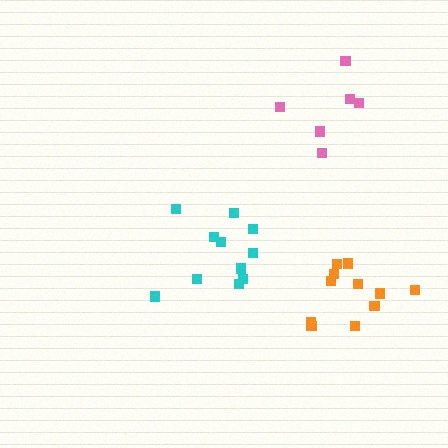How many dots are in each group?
Group 1: 11 dots, Group 2: 11 dots, Group 3: 6 dots (28 total).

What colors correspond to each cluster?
The clusters are colored: orange, cyan, pink.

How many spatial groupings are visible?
There are 3 spatial groupings.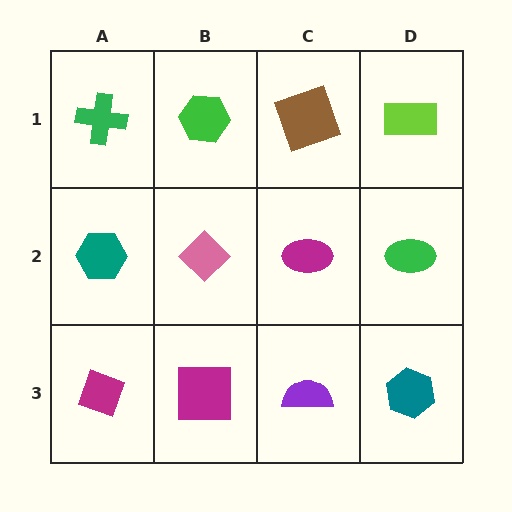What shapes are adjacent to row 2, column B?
A green hexagon (row 1, column B), a magenta square (row 3, column B), a teal hexagon (row 2, column A), a magenta ellipse (row 2, column C).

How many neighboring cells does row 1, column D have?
2.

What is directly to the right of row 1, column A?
A green hexagon.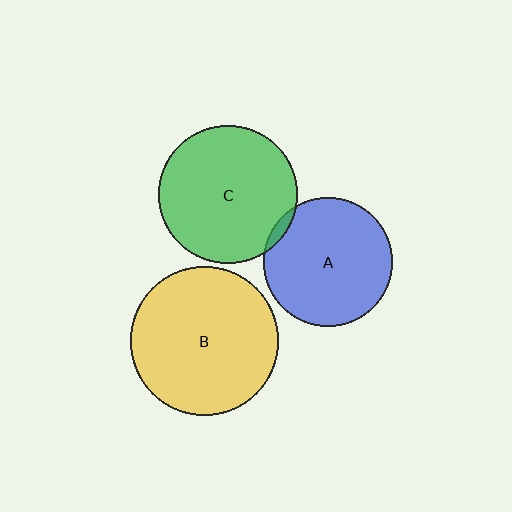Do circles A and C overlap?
Yes.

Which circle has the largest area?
Circle B (yellow).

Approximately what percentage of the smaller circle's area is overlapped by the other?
Approximately 5%.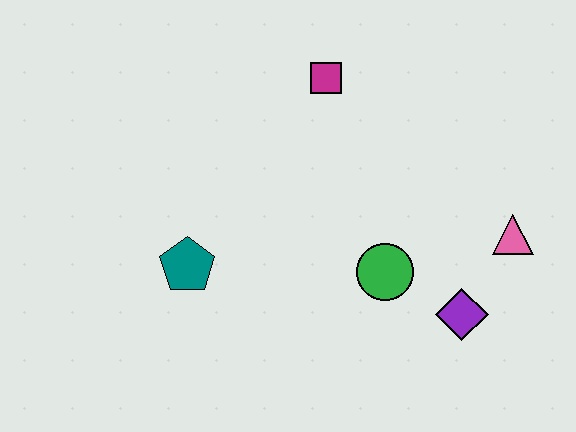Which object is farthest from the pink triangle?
The teal pentagon is farthest from the pink triangle.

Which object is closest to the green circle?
The purple diamond is closest to the green circle.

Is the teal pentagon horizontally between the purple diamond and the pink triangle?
No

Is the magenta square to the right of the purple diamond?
No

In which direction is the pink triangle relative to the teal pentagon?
The pink triangle is to the right of the teal pentagon.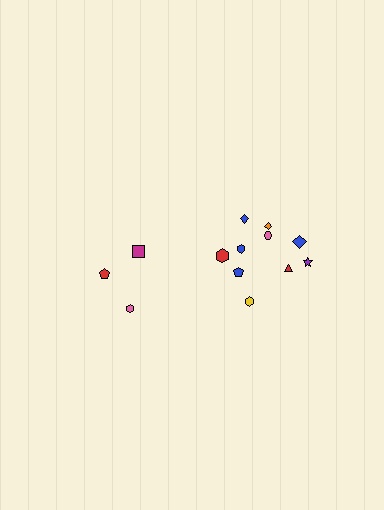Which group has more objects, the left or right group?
The right group.